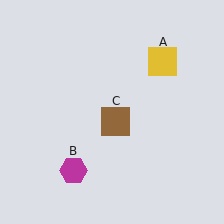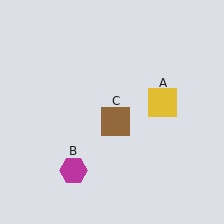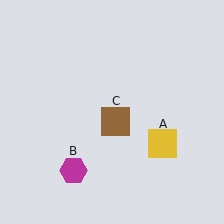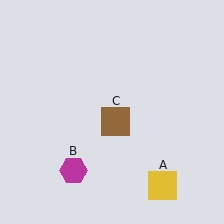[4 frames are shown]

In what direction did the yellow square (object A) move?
The yellow square (object A) moved down.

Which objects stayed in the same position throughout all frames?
Magenta hexagon (object B) and brown square (object C) remained stationary.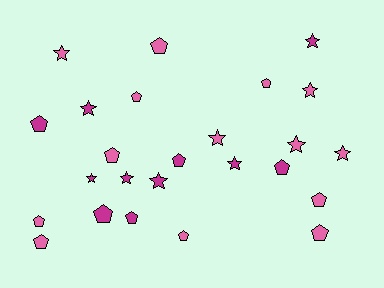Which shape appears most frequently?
Pentagon, with 14 objects.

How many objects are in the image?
There are 25 objects.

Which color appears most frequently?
Pink, with 14 objects.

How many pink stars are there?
There are 5 pink stars.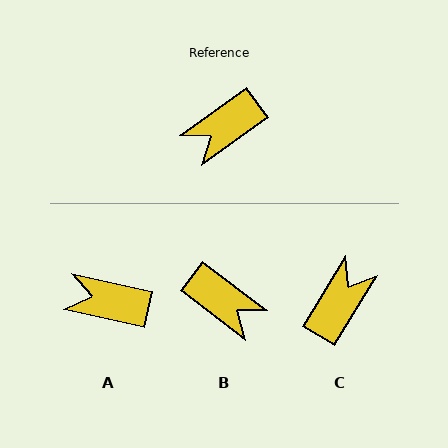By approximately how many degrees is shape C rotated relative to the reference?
Approximately 157 degrees clockwise.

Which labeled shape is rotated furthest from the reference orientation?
C, about 157 degrees away.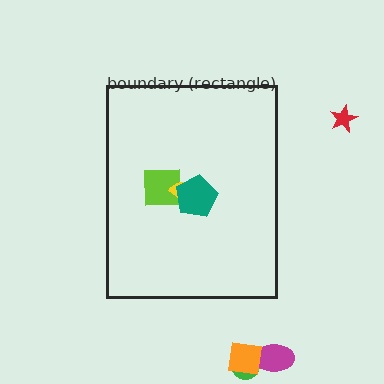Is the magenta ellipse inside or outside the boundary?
Outside.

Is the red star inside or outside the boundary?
Outside.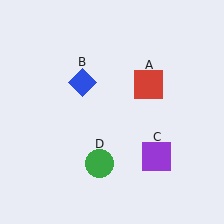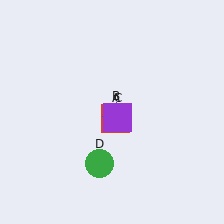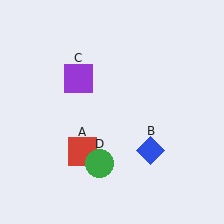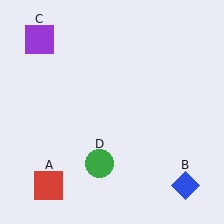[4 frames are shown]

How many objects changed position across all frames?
3 objects changed position: red square (object A), blue diamond (object B), purple square (object C).